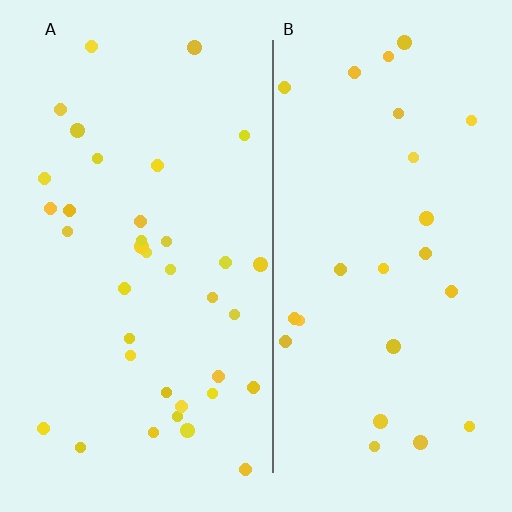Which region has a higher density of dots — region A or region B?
A (the left).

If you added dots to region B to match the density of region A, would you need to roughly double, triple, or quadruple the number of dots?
Approximately double.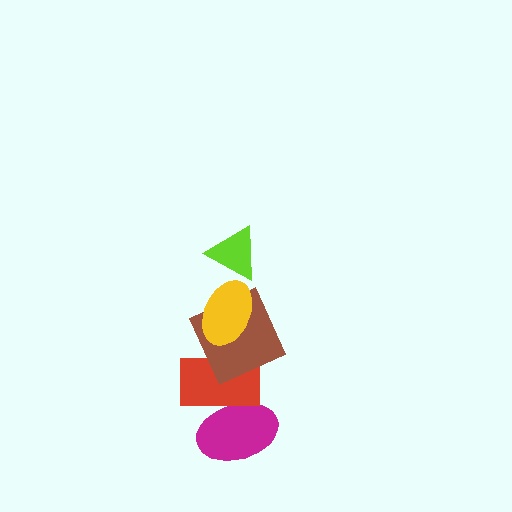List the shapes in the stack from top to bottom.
From top to bottom: the lime triangle, the yellow ellipse, the brown square, the red rectangle, the magenta ellipse.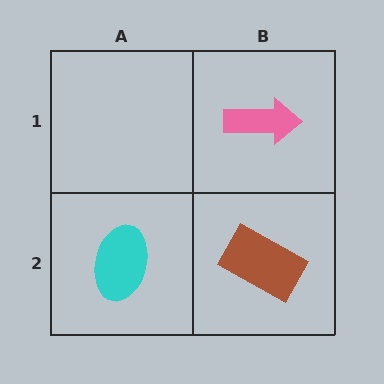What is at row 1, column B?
A pink arrow.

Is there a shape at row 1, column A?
No, that cell is empty.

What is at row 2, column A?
A cyan ellipse.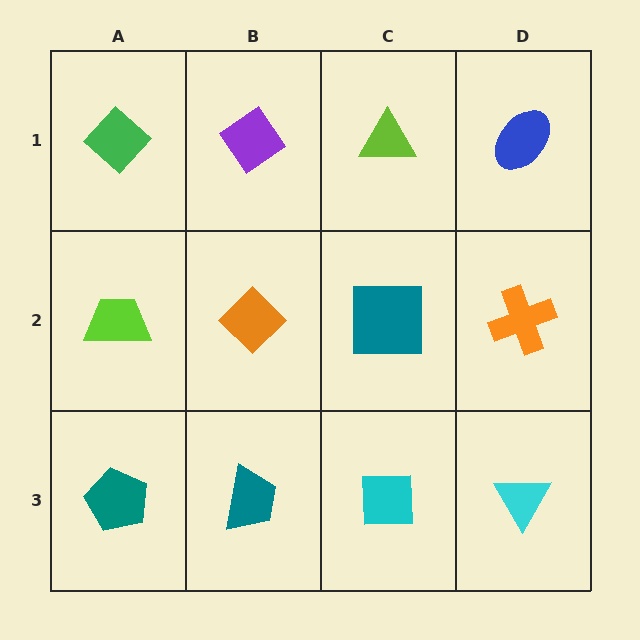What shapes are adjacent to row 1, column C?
A teal square (row 2, column C), a purple diamond (row 1, column B), a blue ellipse (row 1, column D).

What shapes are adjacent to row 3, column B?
An orange diamond (row 2, column B), a teal pentagon (row 3, column A), a cyan square (row 3, column C).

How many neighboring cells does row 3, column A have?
2.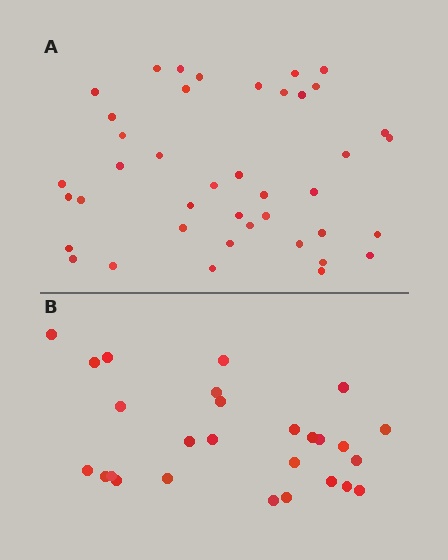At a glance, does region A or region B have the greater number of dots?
Region A (the top region) has more dots.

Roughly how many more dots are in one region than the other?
Region A has approximately 15 more dots than region B.